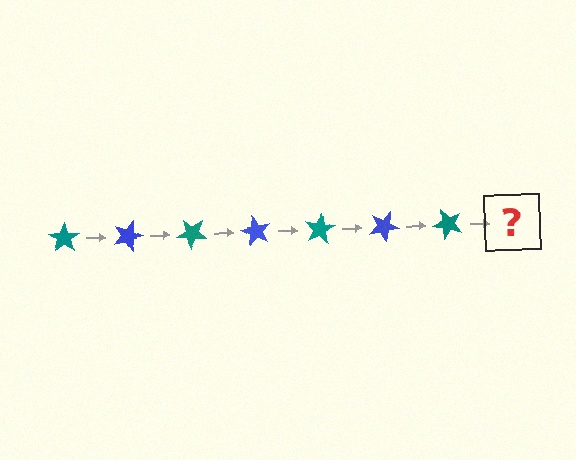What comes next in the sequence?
The next element should be a blue star, rotated 140 degrees from the start.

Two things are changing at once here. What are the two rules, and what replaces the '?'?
The two rules are that it rotates 20 degrees each step and the color cycles through teal and blue. The '?' should be a blue star, rotated 140 degrees from the start.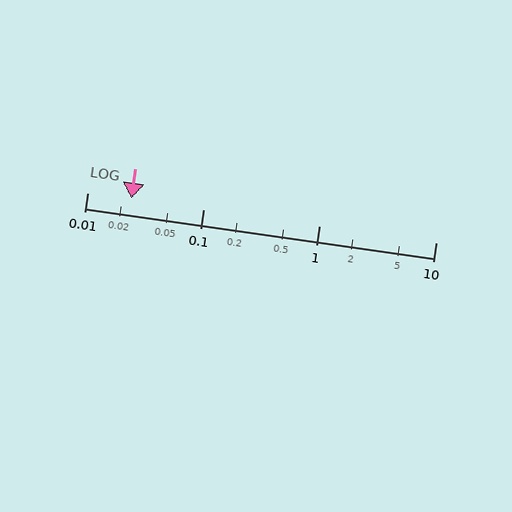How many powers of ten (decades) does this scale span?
The scale spans 3 decades, from 0.01 to 10.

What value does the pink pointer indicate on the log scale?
The pointer indicates approximately 0.024.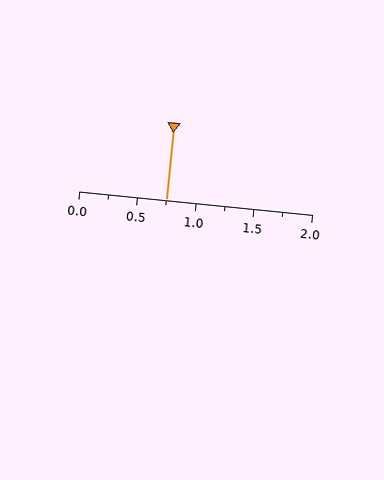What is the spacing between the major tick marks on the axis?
The major ticks are spaced 0.5 apart.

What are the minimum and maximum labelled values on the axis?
The axis runs from 0.0 to 2.0.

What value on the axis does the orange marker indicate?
The marker indicates approximately 0.75.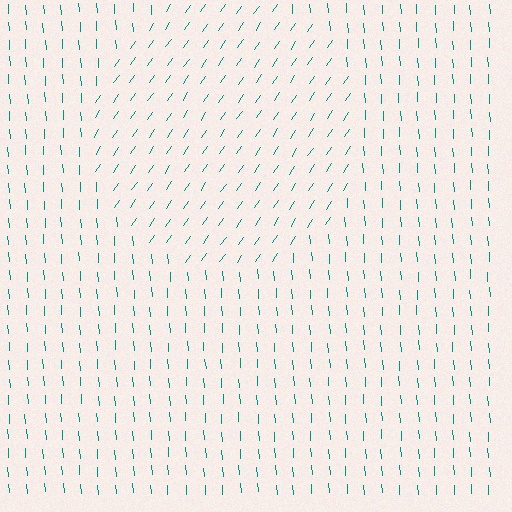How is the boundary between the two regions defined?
The boundary is defined purely by a change in line orientation (approximately 38 degrees difference). All lines are the same color and thickness.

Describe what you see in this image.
The image is filled with small teal line segments. A circle region in the image has lines oriented differently from the surrounding lines, creating a visible texture boundary.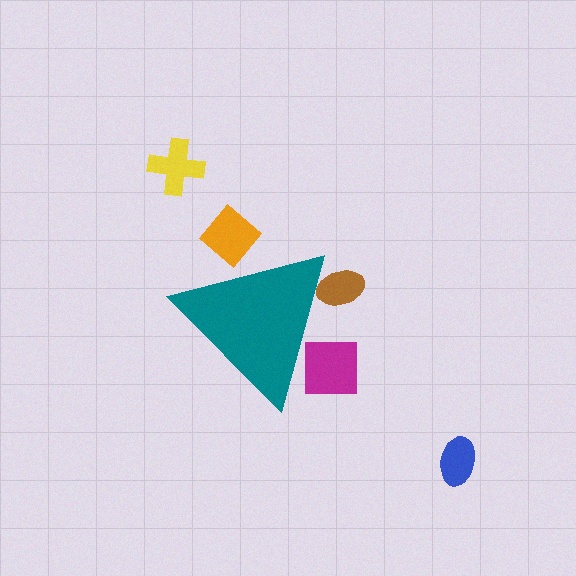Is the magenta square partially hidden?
Yes, the magenta square is partially hidden behind the teal triangle.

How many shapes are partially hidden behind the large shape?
3 shapes are partially hidden.